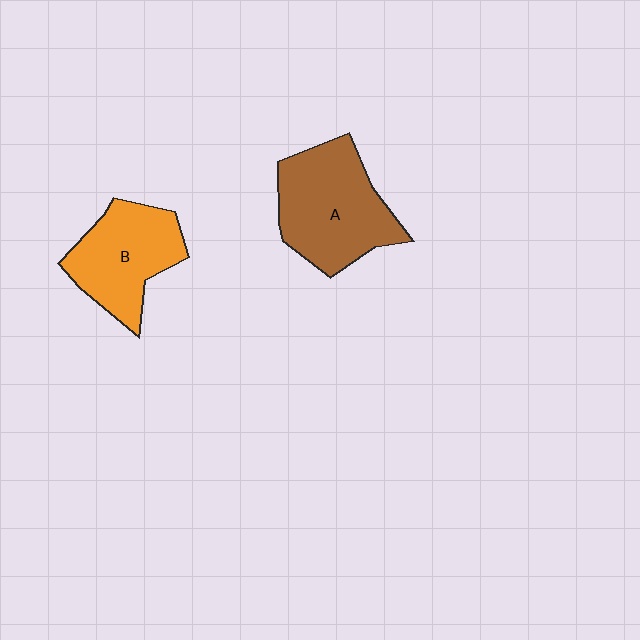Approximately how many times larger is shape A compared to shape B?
Approximately 1.2 times.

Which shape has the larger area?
Shape A (brown).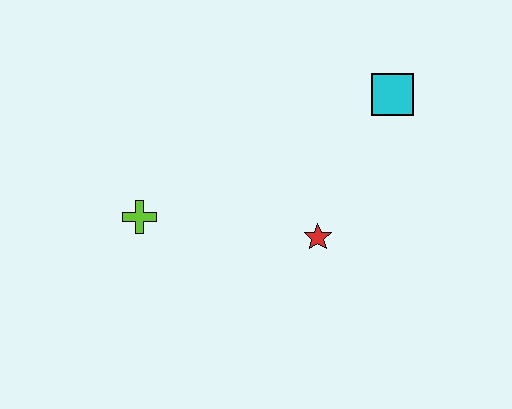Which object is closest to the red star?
The cyan square is closest to the red star.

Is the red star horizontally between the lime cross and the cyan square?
Yes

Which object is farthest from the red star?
The lime cross is farthest from the red star.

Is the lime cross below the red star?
No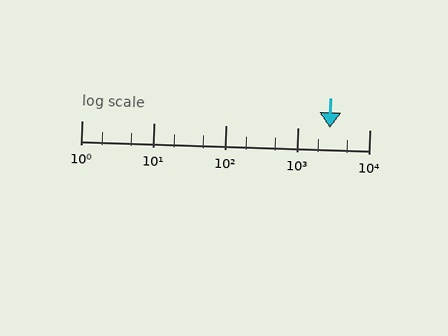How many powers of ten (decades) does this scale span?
The scale spans 4 decades, from 1 to 10000.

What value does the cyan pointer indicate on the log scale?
The pointer indicates approximately 2800.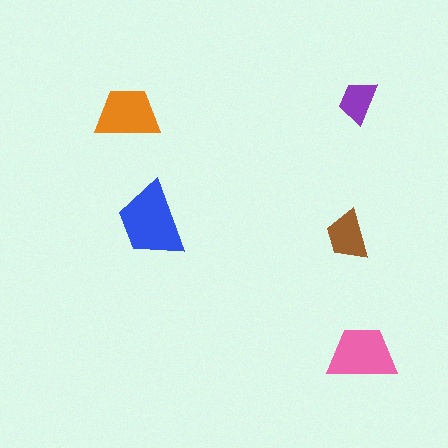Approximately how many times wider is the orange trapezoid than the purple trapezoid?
About 1.5 times wider.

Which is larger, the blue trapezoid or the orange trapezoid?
The blue one.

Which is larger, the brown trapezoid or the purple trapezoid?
The brown one.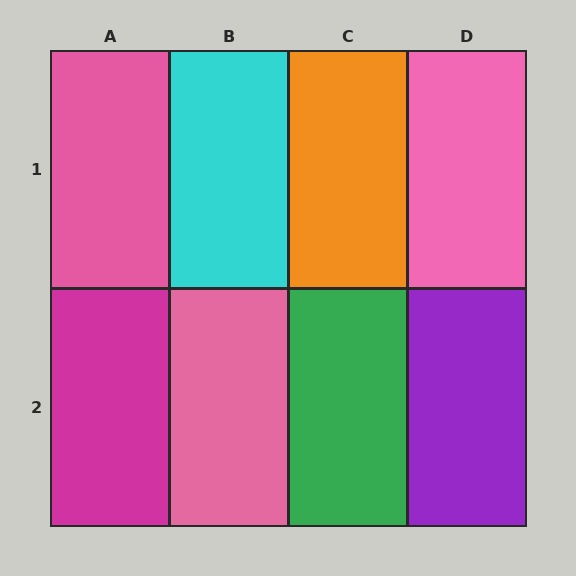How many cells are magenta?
1 cell is magenta.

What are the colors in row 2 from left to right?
Magenta, pink, green, purple.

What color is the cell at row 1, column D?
Pink.